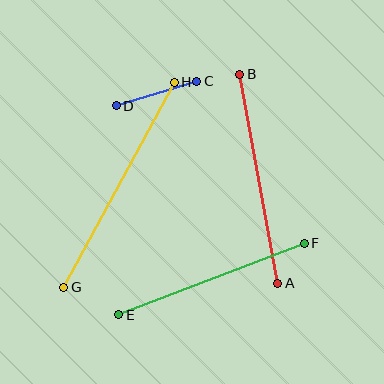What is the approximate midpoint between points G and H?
The midpoint is at approximately (119, 185) pixels.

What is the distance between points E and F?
The distance is approximately 199 pixels.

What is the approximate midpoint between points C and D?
The midpoint is at approximately (157, 93) pixels.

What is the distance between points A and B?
The distance is approximately 213 pixels.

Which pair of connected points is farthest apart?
Points G and H are farthest apart.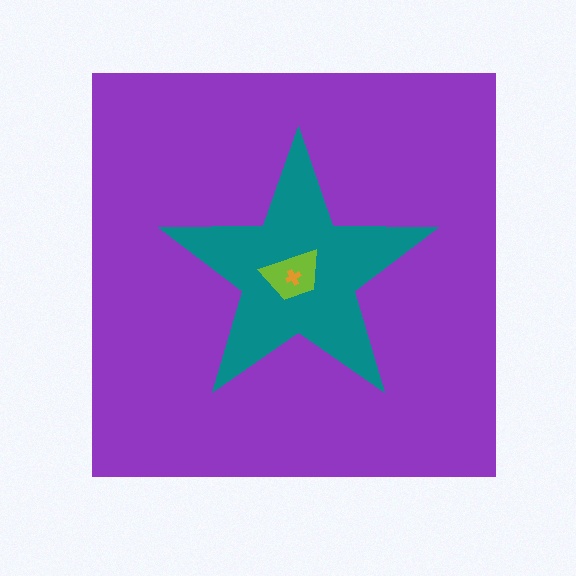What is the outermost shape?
The purple square.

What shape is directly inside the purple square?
The teal star.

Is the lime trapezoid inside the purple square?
Yes.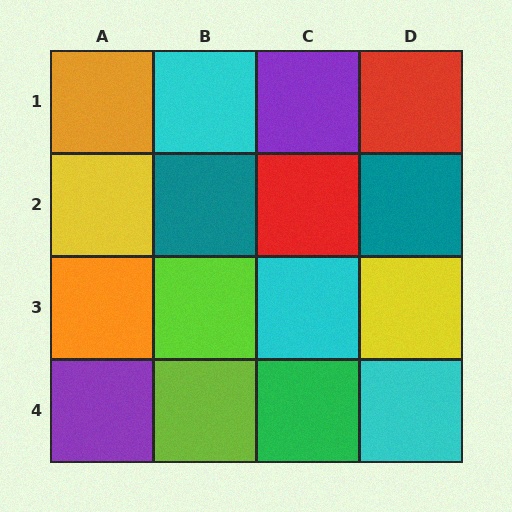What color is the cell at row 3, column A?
Orange.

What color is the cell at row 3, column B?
Lime.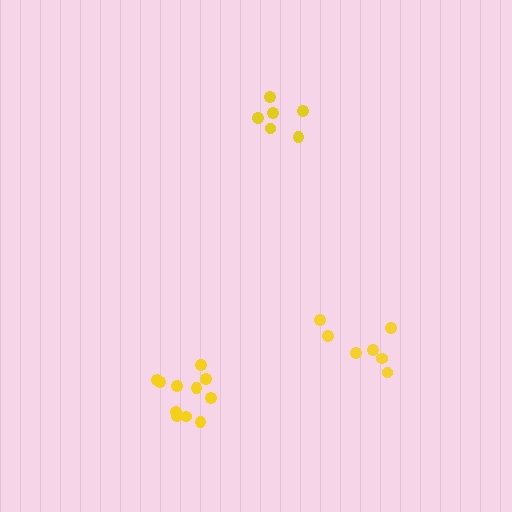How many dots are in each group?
Group 1: 6 dots, Group 2: 11 dots, Group 3: 7 dots (24 total).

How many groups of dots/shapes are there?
There are 3 groups.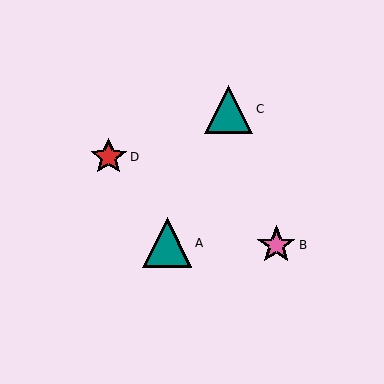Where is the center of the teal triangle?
The center of the teal triangle is at (167, 243).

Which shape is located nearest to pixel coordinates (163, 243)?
The teal triangle (labeled A) at (167, 243) is nearest to that location.